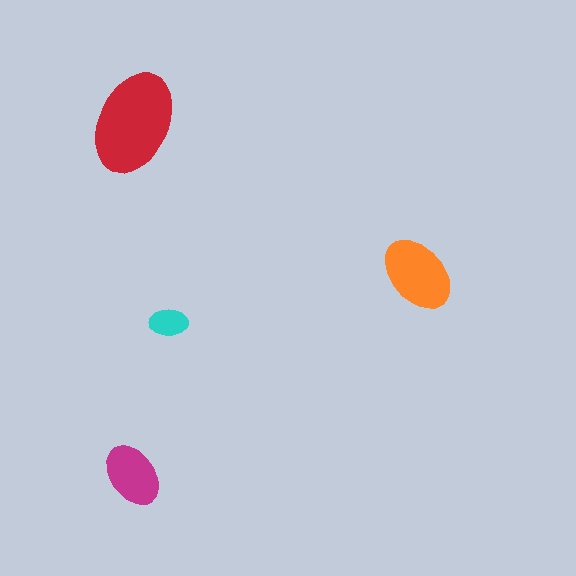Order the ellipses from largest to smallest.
the red one, the orange one, the magenta one, the cyan one.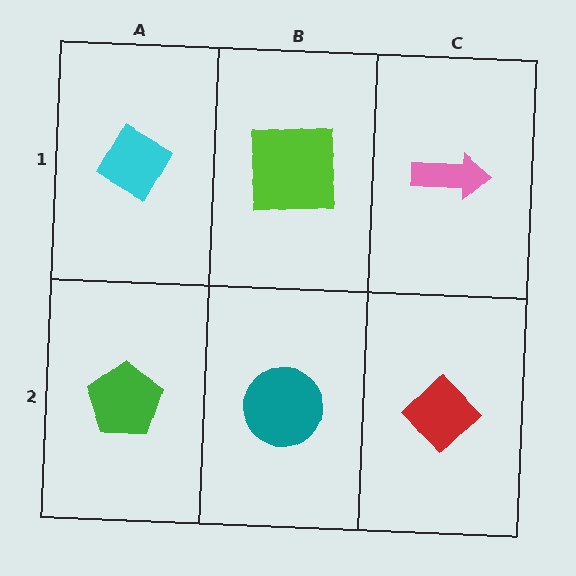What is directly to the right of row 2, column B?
A red diamond.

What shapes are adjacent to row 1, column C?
A red diamond (row 2, column C), a lime square (row 1, column B).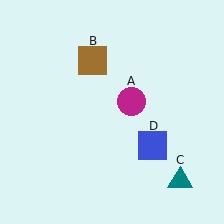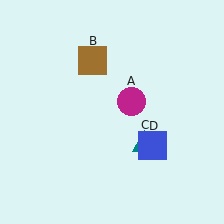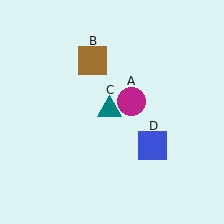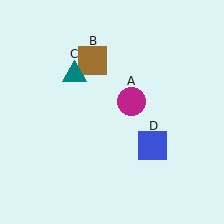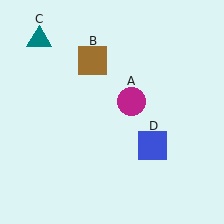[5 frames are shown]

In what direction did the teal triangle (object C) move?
The teal triangle (object C) moved up and to the left.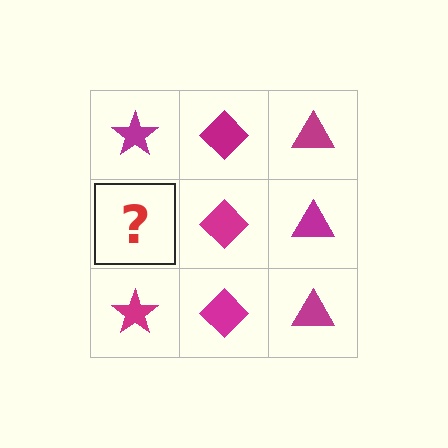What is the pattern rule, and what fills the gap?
The rule is that each column has a consistent shape. The gap should be filled with a magenta star.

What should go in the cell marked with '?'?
The missing cell should contain a magenta star.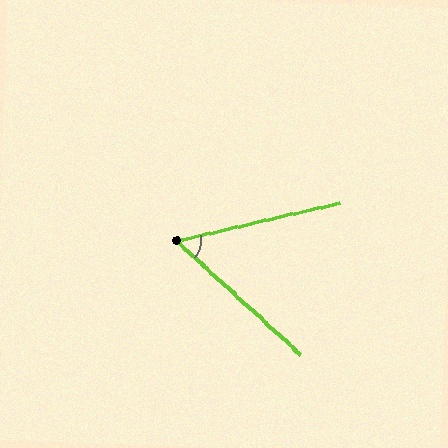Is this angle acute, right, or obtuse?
It is acute.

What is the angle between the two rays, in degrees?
Approximately 56 degrees.